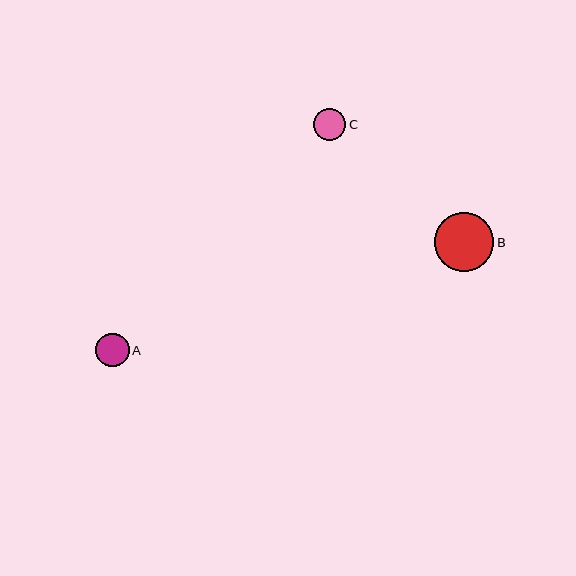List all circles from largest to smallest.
From largest to smallest: B, A, C.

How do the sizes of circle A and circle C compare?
Circle A and circle C are approximately the same size.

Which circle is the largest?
Circle B is the largest with a size of approximately 59 pixels.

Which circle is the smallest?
Circle C is the smallest with a size of approximately 32 pixels.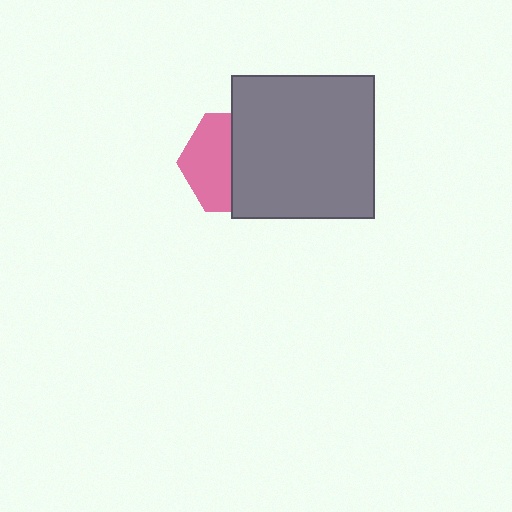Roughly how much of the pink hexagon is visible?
About half of it is visible (roughly 48%).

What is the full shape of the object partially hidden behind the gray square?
The partially hidden object is a pink hexagon.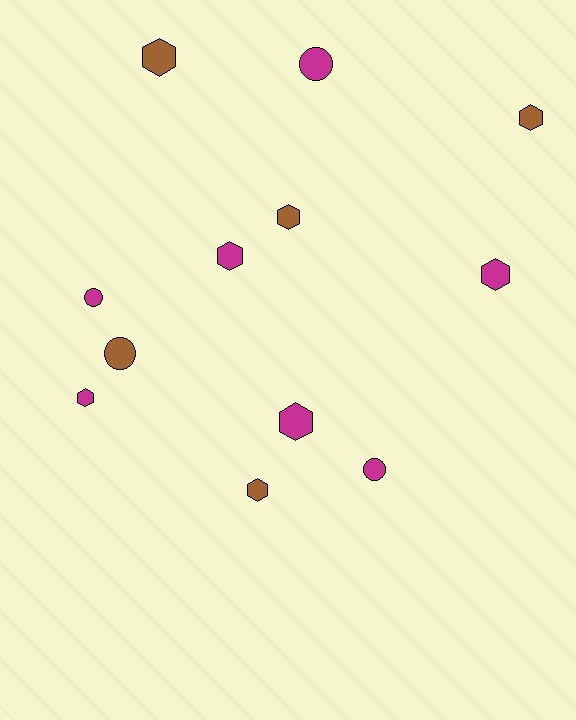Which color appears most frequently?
Magenta, with 7 objects.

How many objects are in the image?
There are 12 objects.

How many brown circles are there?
There is 1 brown circle.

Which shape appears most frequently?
Hexagon, with 8 objects.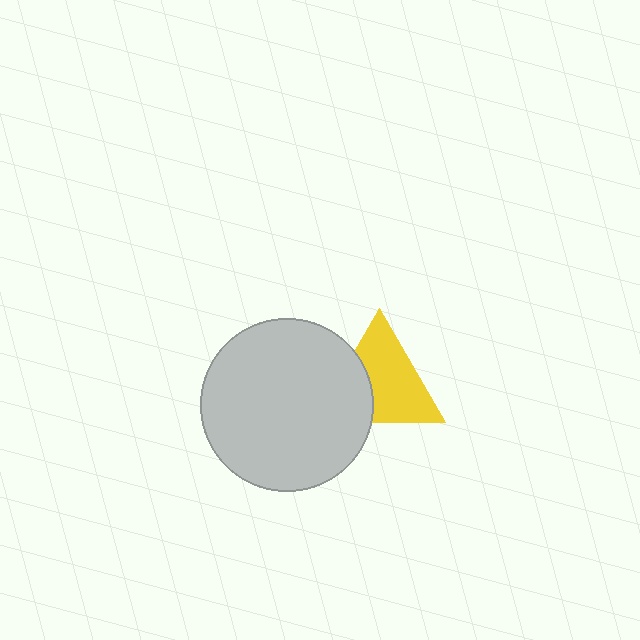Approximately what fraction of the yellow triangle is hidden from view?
Roughly 33% of the yellow triangle is hidden behind the light gray circle.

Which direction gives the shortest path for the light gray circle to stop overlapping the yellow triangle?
Moving left gives the shortest separation.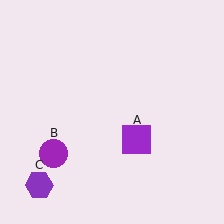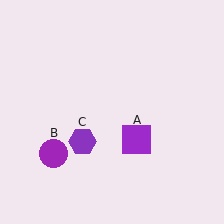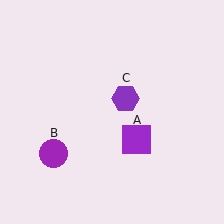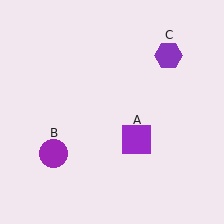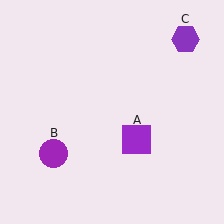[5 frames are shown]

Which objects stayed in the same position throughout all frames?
Purple square (object A) and purple circle (object B) remained stationary.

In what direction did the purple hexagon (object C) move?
The purple hexagon (object C) moved up and to the right.